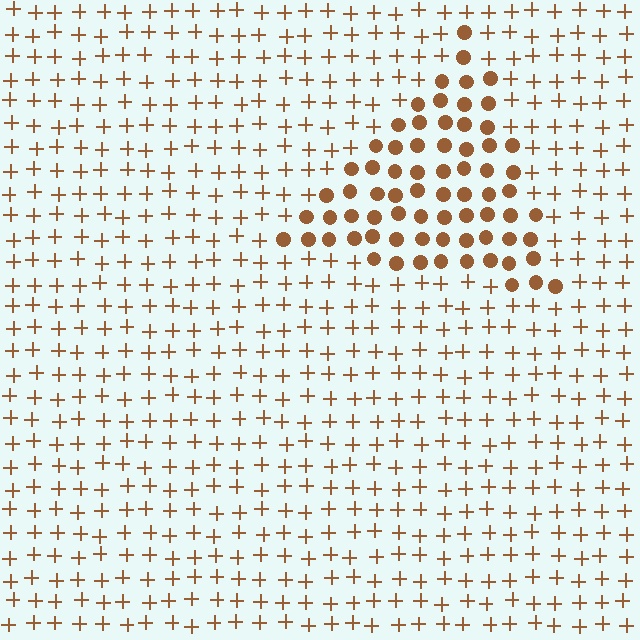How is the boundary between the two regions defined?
The boundary is defined by a change in element shape: circles inside vs. plus signs outside. All elements share the same color and spacing.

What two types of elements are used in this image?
The image uses circles inside the triangle region and plus signs outside it.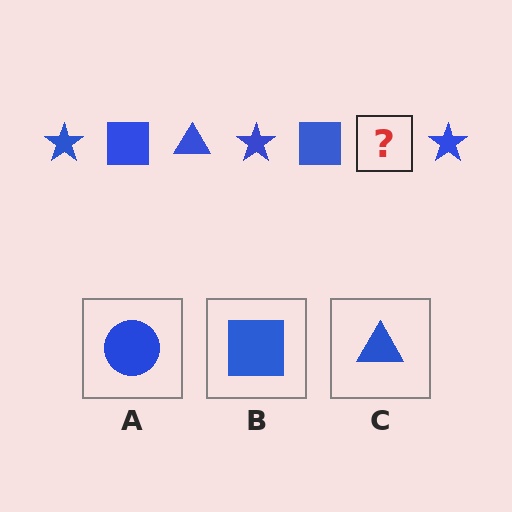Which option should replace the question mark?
Option C.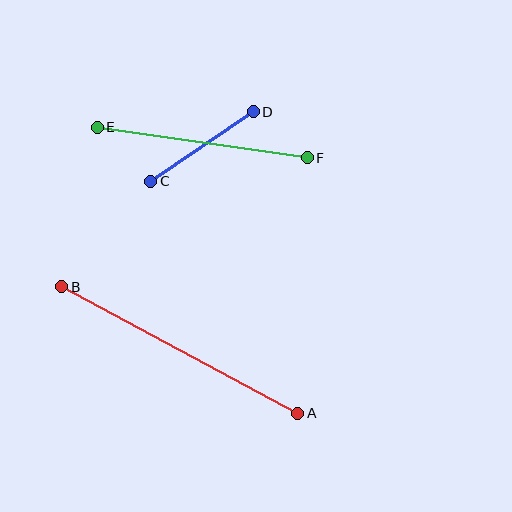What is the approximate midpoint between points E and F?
The midpoint is at approximately (202, 142) pixels.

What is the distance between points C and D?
The distance is approximately 124 pixels.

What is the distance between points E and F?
The distance is approximately 212 pixels.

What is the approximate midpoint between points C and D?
The midpoint is at approximately (202, 146) pixels.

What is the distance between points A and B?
The distance is approximately 268 pixels.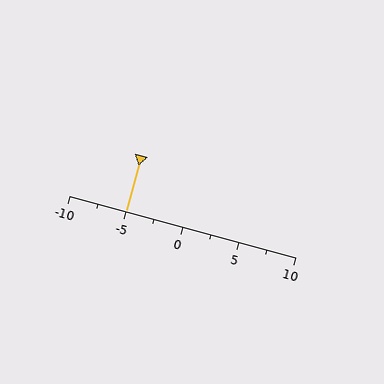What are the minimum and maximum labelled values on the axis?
The axis runs from -10 to 10.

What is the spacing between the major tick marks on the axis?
The major ticks are spaced 5 apart.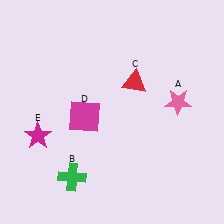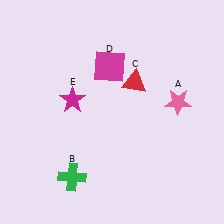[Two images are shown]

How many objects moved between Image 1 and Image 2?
2 objects moved between the two images.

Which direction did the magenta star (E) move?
The magenta star (E) moved up.